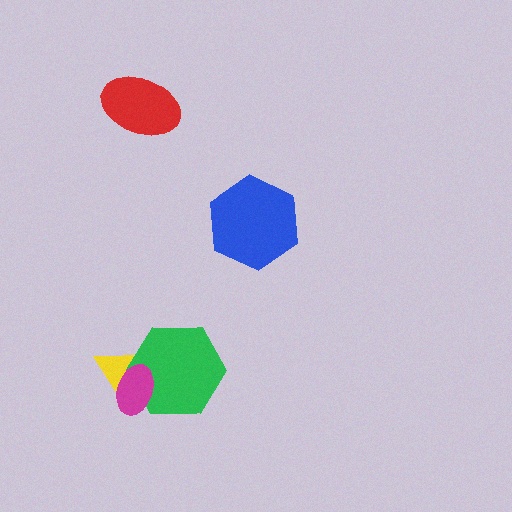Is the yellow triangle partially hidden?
Yes, it is partially covered by another shape.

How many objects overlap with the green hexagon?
2 objects overlap with the green hexagon.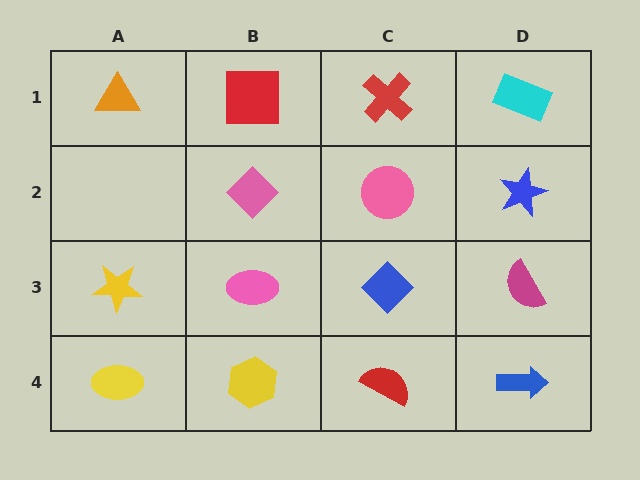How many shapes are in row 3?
4 shapes.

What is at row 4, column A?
A yellow ellipse.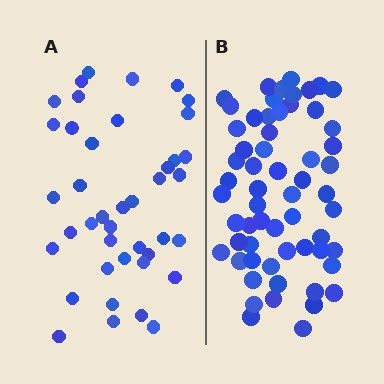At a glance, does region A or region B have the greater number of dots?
Region B (the right region) has more dots.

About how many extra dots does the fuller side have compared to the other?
Region B has approximately 20 more dots than region A.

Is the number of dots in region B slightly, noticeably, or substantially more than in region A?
Region B has substantially more. The ratio is roughly 1.5 to 1.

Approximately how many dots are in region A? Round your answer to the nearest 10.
About 40 dots. (The exact count is 41, which rounds to 40.)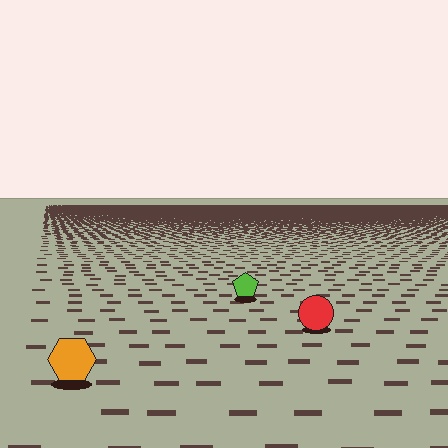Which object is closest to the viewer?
The orange hexagon is closest. The texture marks near it are larger and more spread out.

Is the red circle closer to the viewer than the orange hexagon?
No. The orange hexagon is closer — you can tell from the texture gradient: the ground texture is coarser near it.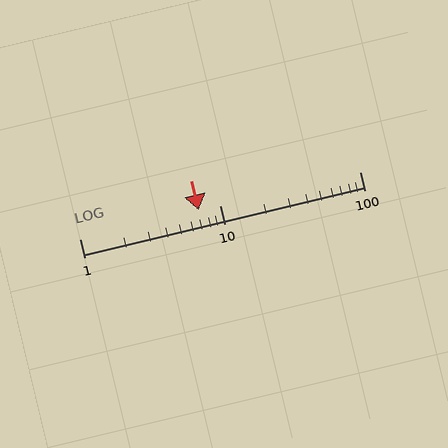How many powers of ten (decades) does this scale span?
The scale spans 2 decades, from 1 to 100.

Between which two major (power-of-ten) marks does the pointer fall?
The pointer is between 1 and 10.